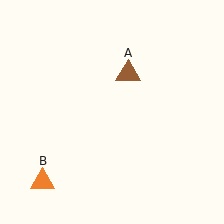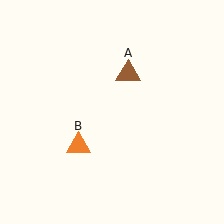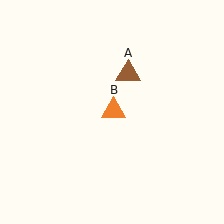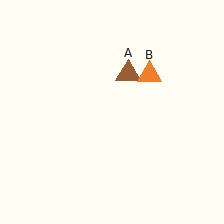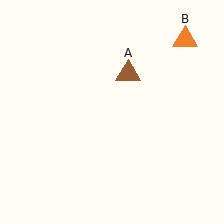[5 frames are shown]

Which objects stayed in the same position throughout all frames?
Brown triangle (object A) remained stationary.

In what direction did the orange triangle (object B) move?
The orange triangle (object B) moved up and to the right.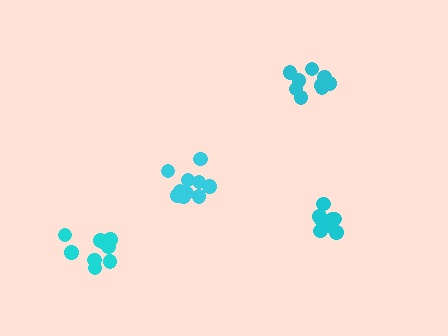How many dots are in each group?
Group 1: 9 dots, Group 2: 11 dots, Group 3: 8 dots, Group 4: 9 dots (37 total).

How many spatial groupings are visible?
There are 4 spatial groupings.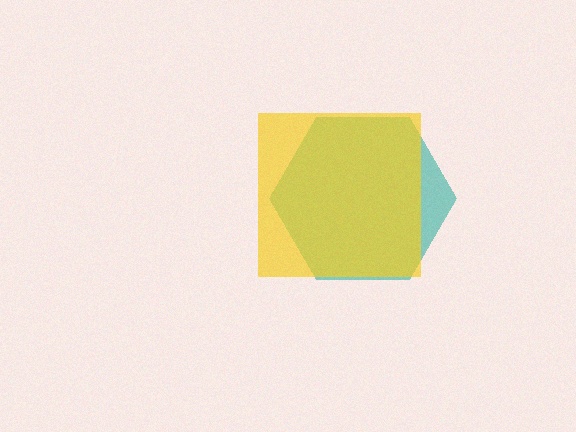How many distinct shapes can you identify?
There are 2 distinct shapes: a teal hexagon, a yellow square.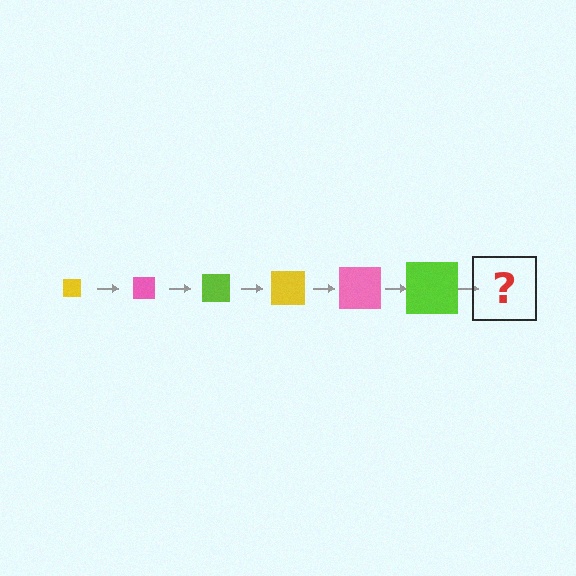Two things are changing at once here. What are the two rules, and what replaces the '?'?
The two rules are that the square grows larger each step and the color cycles through yellow, pink, and lime. The '?' should be a yellow square, larger than the previous one.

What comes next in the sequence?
The next element should be a yellow square, larger than the previous one.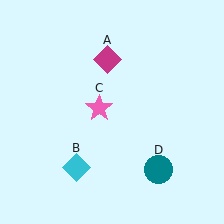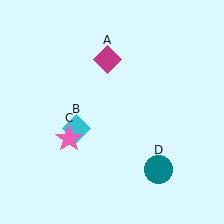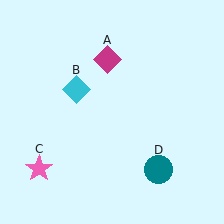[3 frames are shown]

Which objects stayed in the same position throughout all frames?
Magenta diamond (object A) and teal circle (object D) remained stationary.